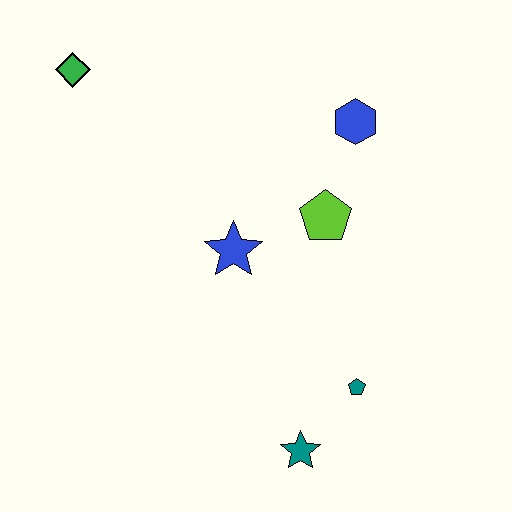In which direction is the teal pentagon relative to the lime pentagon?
The teal pentagon is below the lime pentagon.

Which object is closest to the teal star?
The teal pentagon is closest to the teal star.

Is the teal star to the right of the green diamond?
Yes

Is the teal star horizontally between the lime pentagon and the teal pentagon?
No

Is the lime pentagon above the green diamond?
No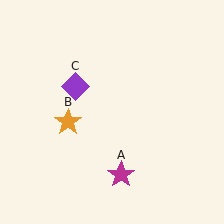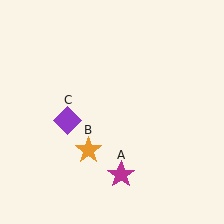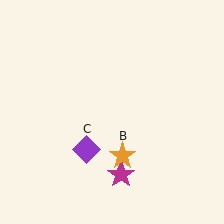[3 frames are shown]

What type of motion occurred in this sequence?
The orange star (object B), purple diamond (object C) rotated counterclockwise around the center of the scene.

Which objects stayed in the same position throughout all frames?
Magenta star (object A) remained stationary.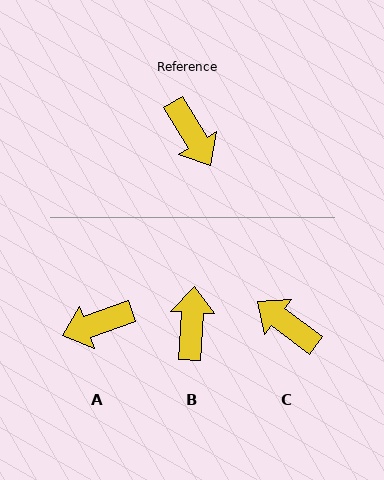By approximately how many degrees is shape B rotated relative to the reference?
Approximately 146 degrees counter-clockwise.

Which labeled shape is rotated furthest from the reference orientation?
C, about 158 degrees away.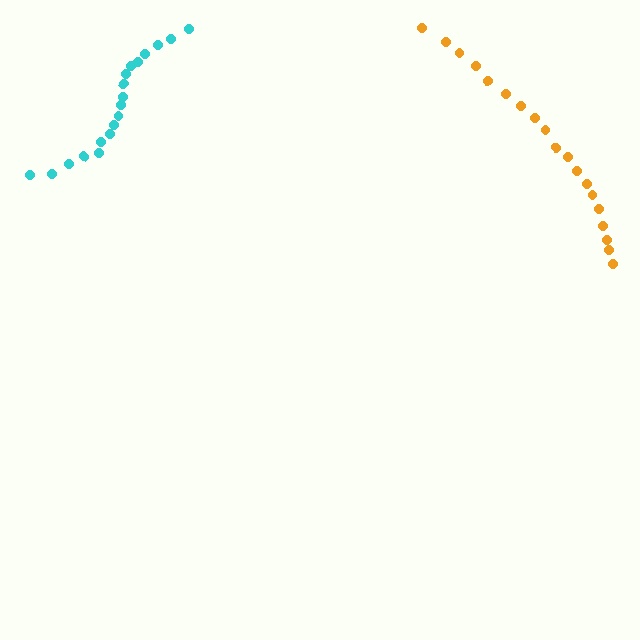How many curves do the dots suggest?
There are 2 distinct paths.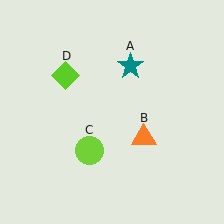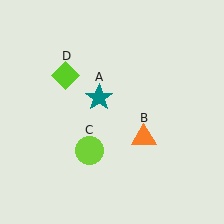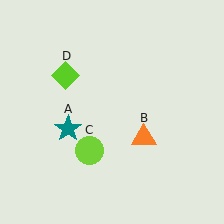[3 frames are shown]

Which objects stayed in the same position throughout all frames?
Orange triangle (object B) and lime circle (object C) and lime diamond (object D) remained stationary.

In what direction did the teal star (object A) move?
The teal star (object A) moved down and to the left.